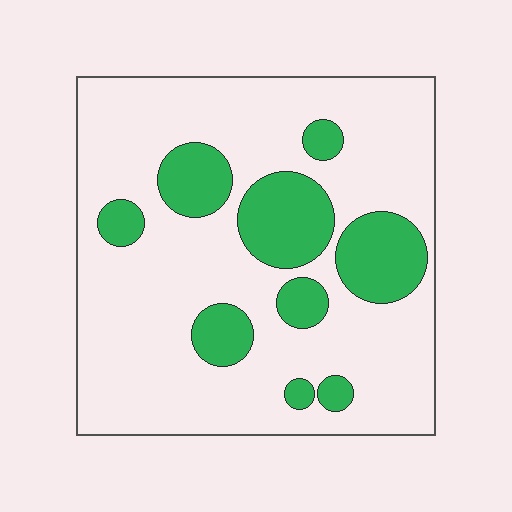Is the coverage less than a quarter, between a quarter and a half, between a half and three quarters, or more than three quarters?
Less than a quarter.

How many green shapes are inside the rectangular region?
9.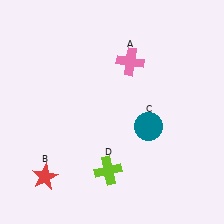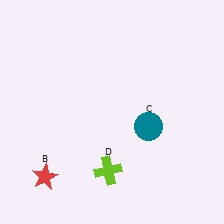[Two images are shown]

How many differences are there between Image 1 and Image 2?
There is 1 difference between the two images.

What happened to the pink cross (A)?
The pink cross (A) was removed in Image 2. It was in the top-right area of Image 1.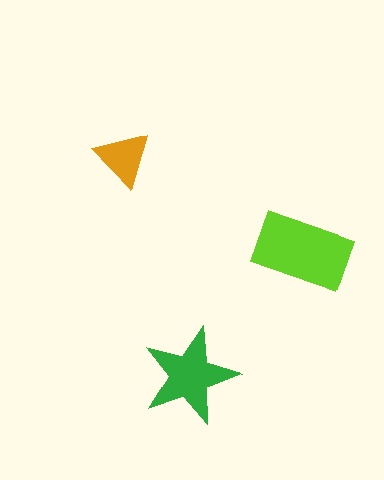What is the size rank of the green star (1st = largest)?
2nd.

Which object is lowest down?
The green star is bottommost.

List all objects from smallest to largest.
The orange triangle, the green star, the lime rectangle.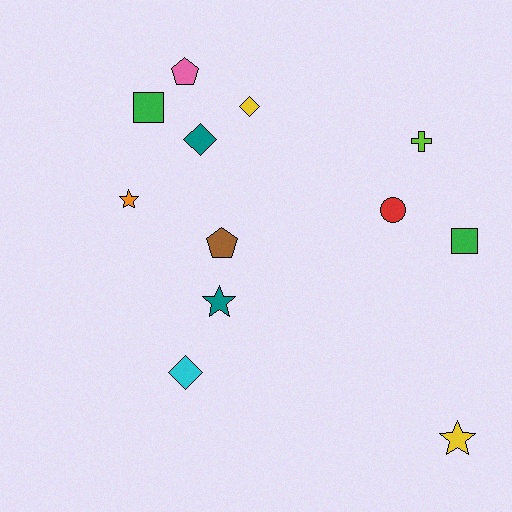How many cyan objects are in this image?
There is 1 cyan object.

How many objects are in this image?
There are 12 objects.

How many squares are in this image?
There are 2 squares.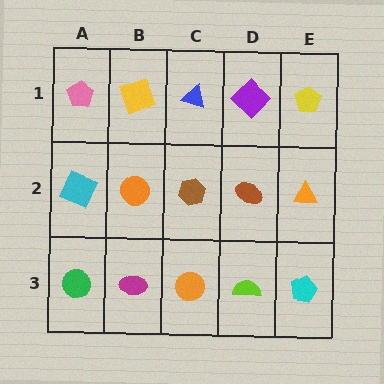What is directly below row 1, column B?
An orange circle.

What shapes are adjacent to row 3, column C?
A brown hexagon (row 2, column C), a magenta ellipse (row 3, column B), a lime semicircle (row 3, column D).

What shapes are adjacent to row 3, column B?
An orange circle (row 2, column B), a green circle (row 3, column A), an orange circle (row 3, column C).